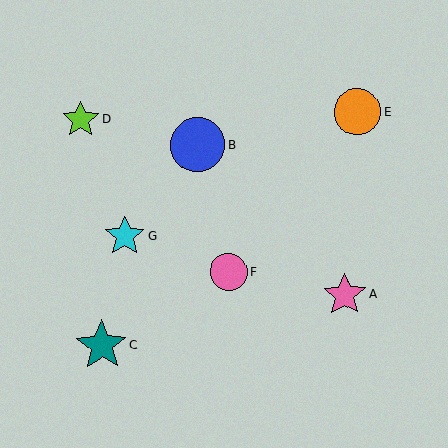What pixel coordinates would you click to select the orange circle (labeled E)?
Click at (357, 112) to select the orange circle E.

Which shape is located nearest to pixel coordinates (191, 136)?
The blue circle (labeled B) at (197, 145) is nearest to that location.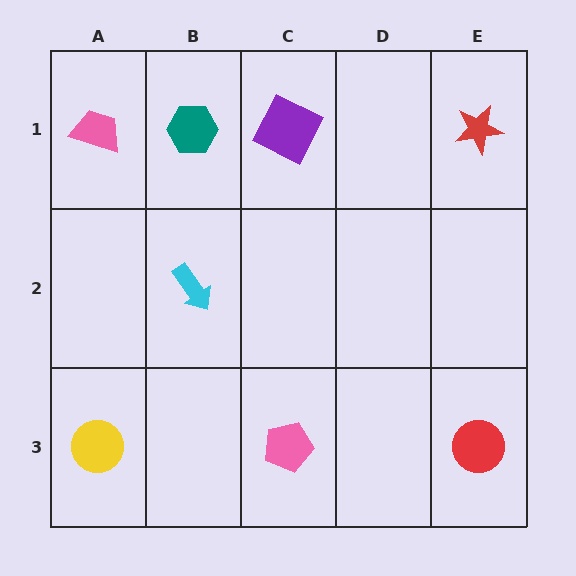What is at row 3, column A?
A yellow circle.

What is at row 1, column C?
A purple square.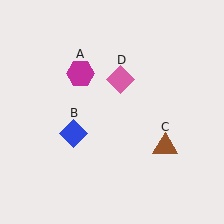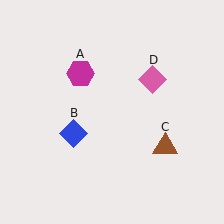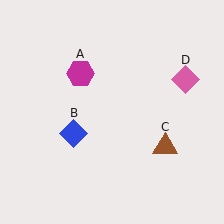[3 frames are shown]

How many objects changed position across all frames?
1 object changed position: pink diamond (object D).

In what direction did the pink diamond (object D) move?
The pink diamond (object D) moved right.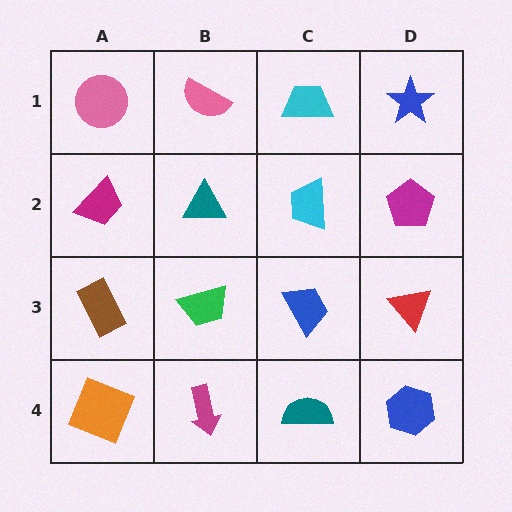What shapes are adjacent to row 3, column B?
A teal triangle (row 2, column B), a magenta arrow (row 4, column B), a brown rectangle (row 3, column A), a blue trapezoid (row 3, column C).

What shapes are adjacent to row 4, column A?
A brown rectangle (row 3, column A), a magenta arrow (row 4, column B).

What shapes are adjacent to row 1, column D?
A magenta pentagon (row 2, column D), a cyan trapezoid (row 1, column C).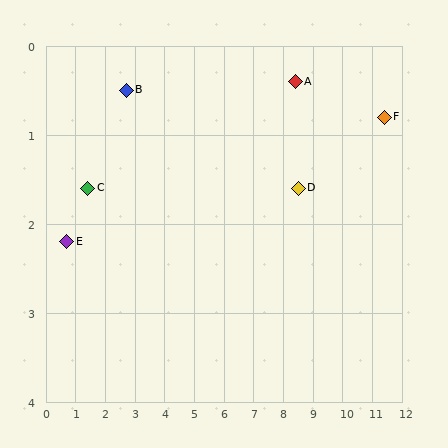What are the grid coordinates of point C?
Point C is at approximately (1.4, 1.6).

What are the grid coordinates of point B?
Point B is at approximately (2.7, 0.5).